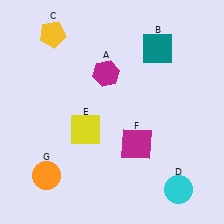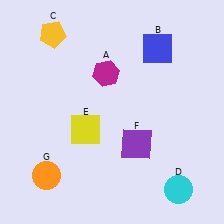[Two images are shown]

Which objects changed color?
B changed from teal to blue. F changed from magenta to purple.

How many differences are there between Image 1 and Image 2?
There are 2 differences between the two images.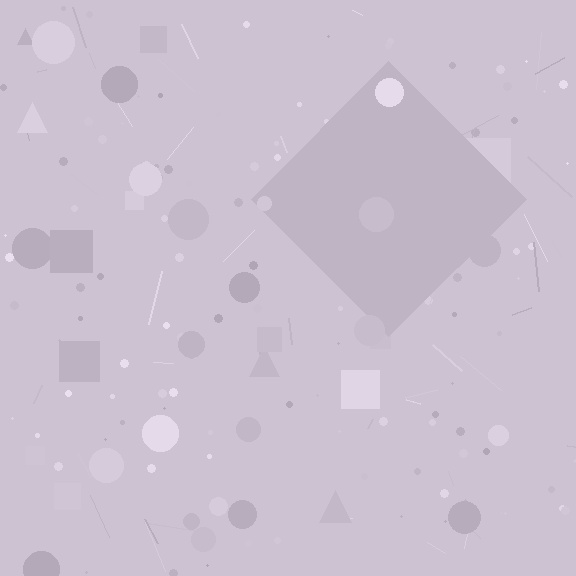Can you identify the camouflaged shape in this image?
The camouflaged shape is a diamond.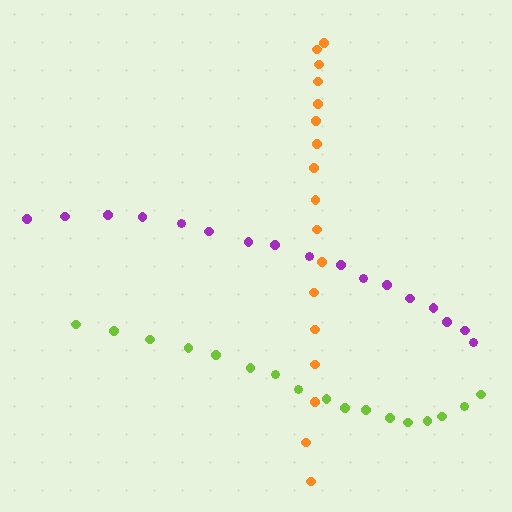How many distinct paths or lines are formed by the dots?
There are 3 distinct paths.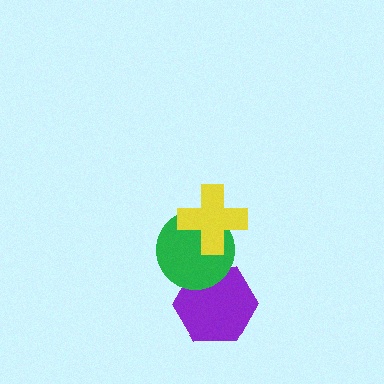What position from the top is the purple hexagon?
The purple hexagon is 3rd from the top.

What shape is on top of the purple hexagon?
The green circle is on top of the purple hexagon.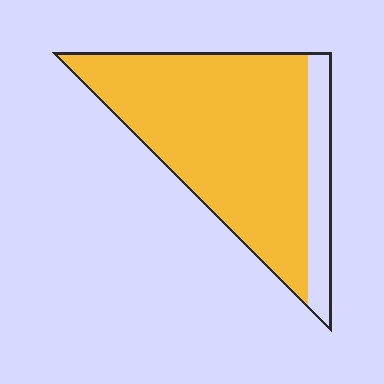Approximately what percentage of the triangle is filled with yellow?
Approximately 85%.